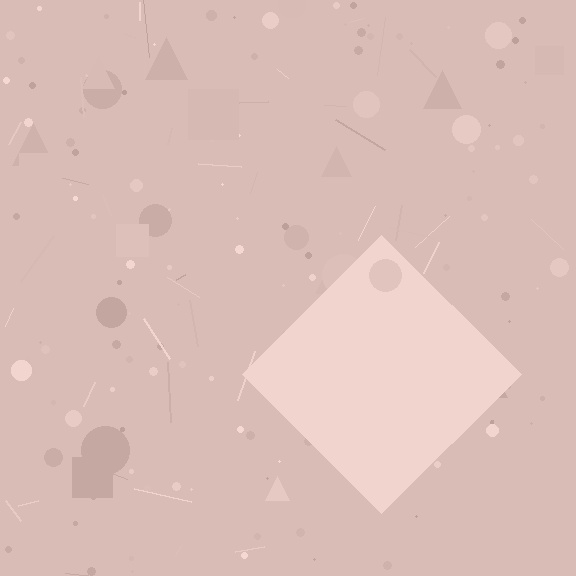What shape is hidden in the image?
A diamond is hidden in the image.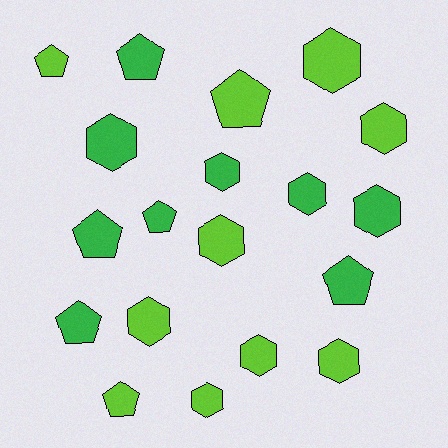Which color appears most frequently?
Lime, with 10 objects.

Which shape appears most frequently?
Hexagon, with 11 objects.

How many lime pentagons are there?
There are 3 lime pentagons.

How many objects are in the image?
There are 19 objects.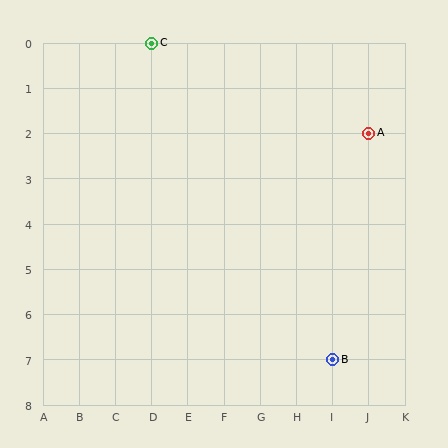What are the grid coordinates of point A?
Point A is at grid coordinates (J, 2).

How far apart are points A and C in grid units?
Points A and C are 6 columns and 2 rows apart (about 6.3 grid units diagonally).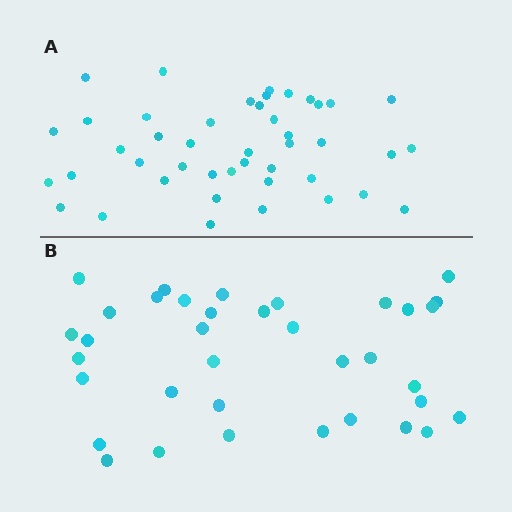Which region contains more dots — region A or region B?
Region A (the top region) has more dots.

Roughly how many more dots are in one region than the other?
Region A has roughly 8 or so more dots than region B.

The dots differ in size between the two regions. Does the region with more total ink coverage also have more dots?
No. Region B has more total ink coverage because its dots are larger, but region A actually contains more individual dots. Total area can be misleading — the number of items is what matters here.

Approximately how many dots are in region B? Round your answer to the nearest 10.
About 40 dots. (The exact count is 36, which rounds to 40.)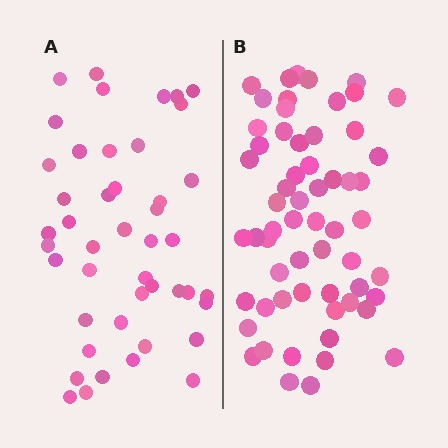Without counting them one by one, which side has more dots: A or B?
Region B (the right region) has more dots.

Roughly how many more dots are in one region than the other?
Region B has approximately 15 more dots than region A.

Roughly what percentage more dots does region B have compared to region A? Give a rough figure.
About 35% more.